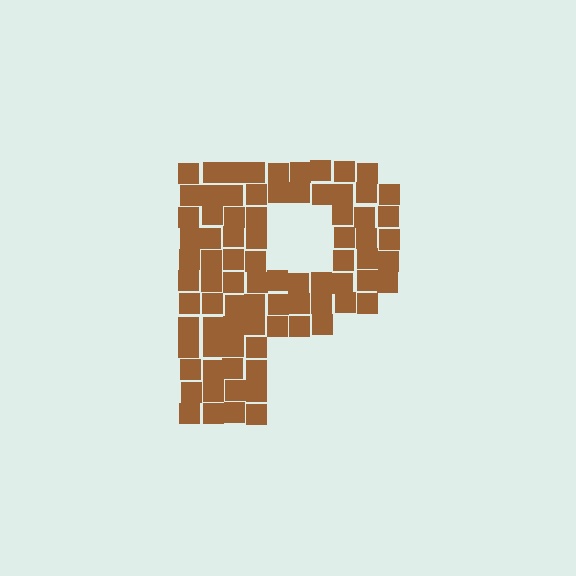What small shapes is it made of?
It is made of small squares.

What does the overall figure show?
The overall figure shows the letter P.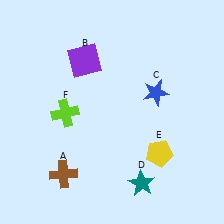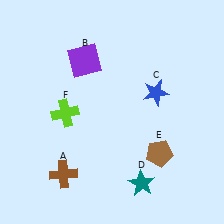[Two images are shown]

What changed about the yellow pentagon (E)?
In Image 1, E is yellow. In Image 2, it changed to brown.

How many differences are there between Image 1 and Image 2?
There is 1 difference between the two images.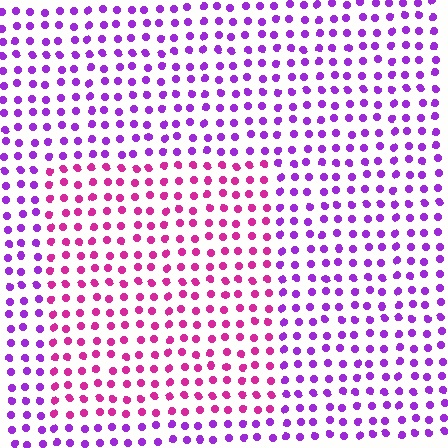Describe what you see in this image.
The image is filled with small purple elements in a uniform arrangement. A rectangle-shaped region is visible where the elements are tinted to a slightly different hue, forming a subtle color boundary.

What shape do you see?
I see a rectangle.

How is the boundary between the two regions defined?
The boundary is defined purely by a slight shift in hue (about 39 degrees). Spacing, size, and orientation are identical on both sides.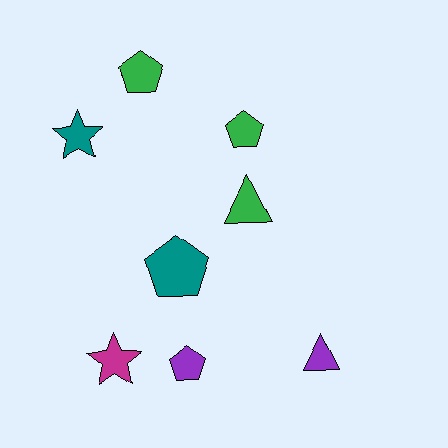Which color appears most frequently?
Green, with 3 objects.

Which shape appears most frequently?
Pentagon, with 4 objects.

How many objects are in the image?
There are 8 objects.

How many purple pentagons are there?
There is 1 purple pentagon.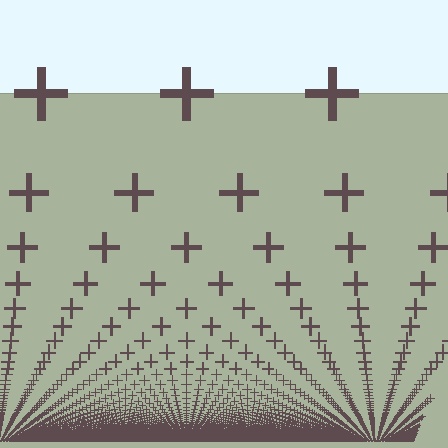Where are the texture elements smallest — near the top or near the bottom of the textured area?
Near the bottom.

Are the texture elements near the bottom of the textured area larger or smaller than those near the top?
Smaller. The gradient is inverted — elements near the bottom are smaller and denser.